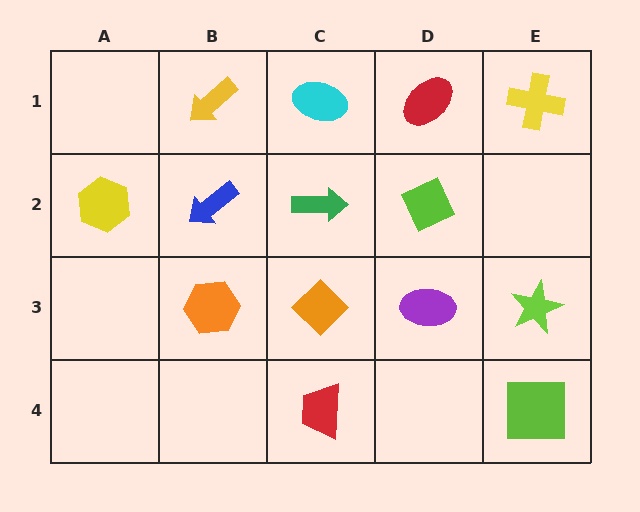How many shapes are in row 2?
4 shapes.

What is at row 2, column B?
A blue arrow.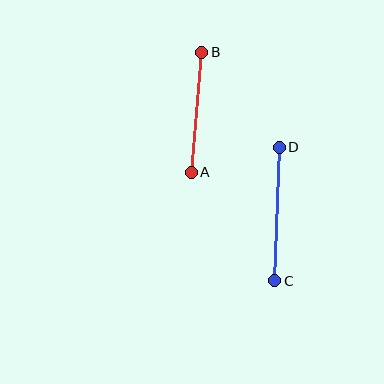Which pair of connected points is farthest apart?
Points C and D are farthest apart.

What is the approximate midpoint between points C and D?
The midpoint is at approximately (277, 214) pixels.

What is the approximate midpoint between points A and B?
The midpoint is at approximately (197, 112) pixels.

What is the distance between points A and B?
The distance is approximately 121 pixels.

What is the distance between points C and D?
The distance is approximately 134 pixels.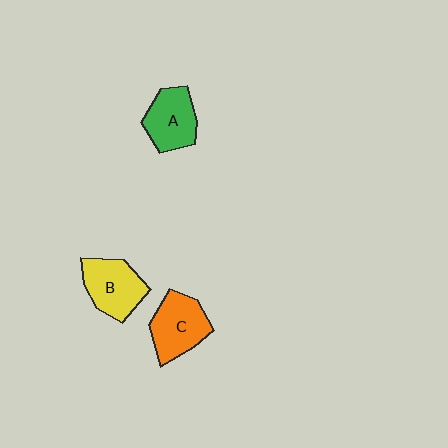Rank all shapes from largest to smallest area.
From largest to smallest: C (orange), B (yellow), A (green).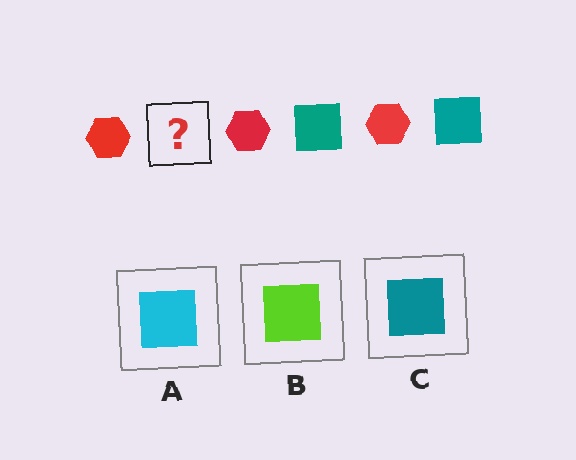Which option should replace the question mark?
Option C.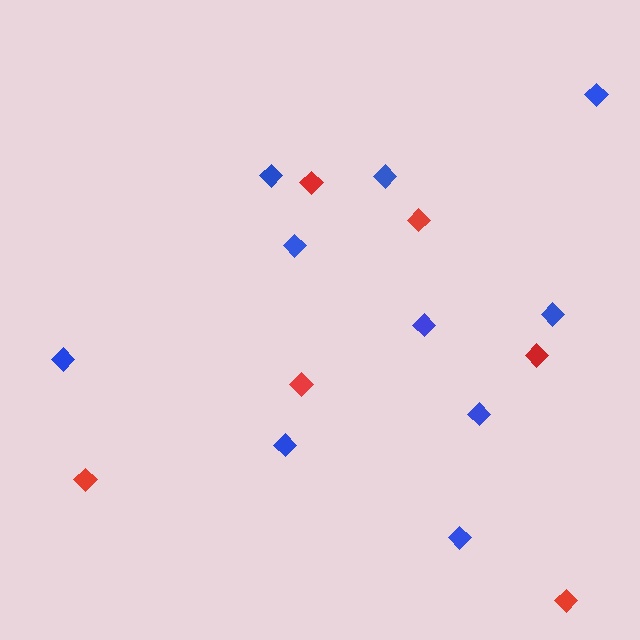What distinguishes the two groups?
There are 2 groups: one group of blue diamonds (10) and one group of red diamonds (6).